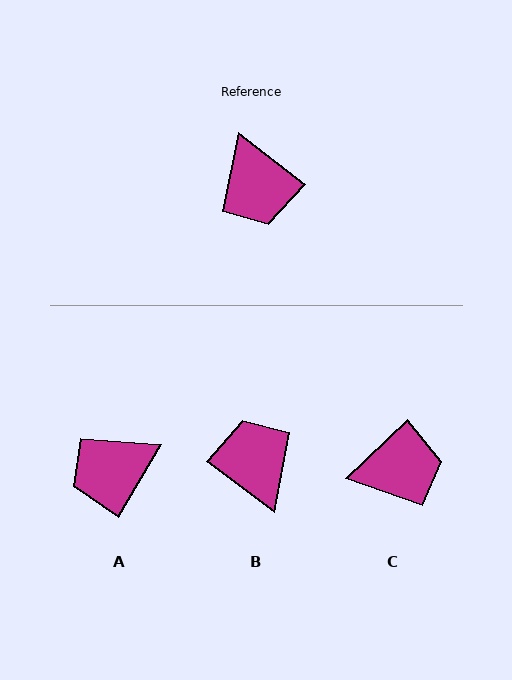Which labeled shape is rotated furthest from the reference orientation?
B, about 179 degrees away.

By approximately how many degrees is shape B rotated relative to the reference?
Approximately 179 degrees clockwise.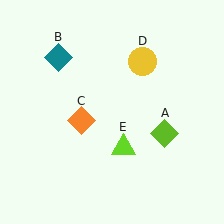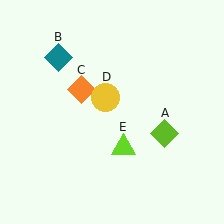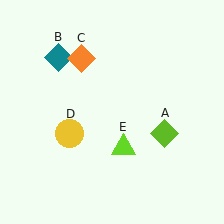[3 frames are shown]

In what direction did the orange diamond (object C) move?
The orange diamond (object C) moved up.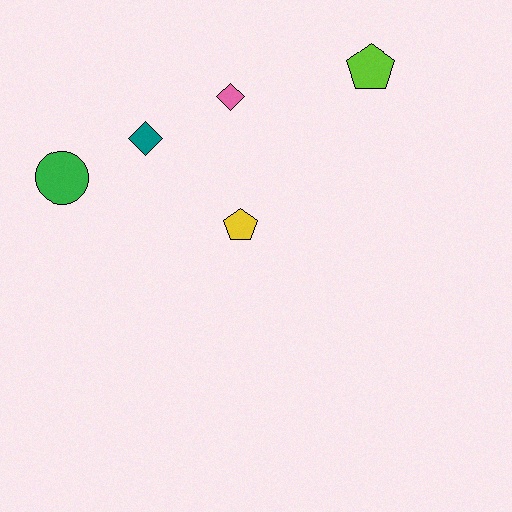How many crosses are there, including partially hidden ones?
There are no crosses.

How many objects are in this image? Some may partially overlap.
There are 5 objects.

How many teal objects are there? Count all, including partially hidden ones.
There is 1 teal object.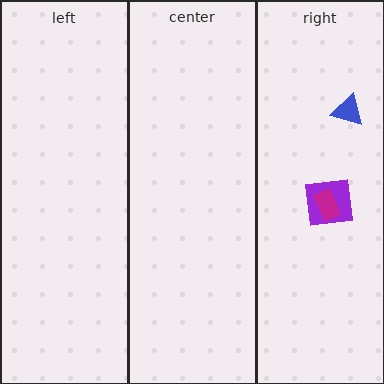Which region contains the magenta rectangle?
The right region.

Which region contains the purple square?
The right region.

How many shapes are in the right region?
3.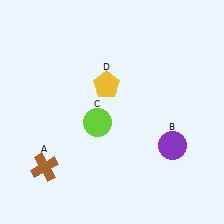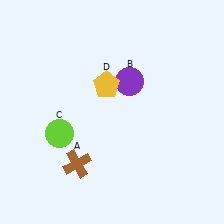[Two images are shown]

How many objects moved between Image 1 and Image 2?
3 objects moved between the two images.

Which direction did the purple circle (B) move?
The purple circle (B) moved up.